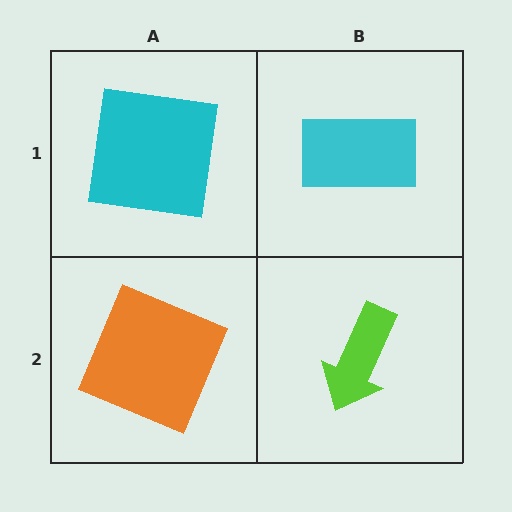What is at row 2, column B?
A lime arrow.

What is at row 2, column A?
An orange square.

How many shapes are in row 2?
2 shapes.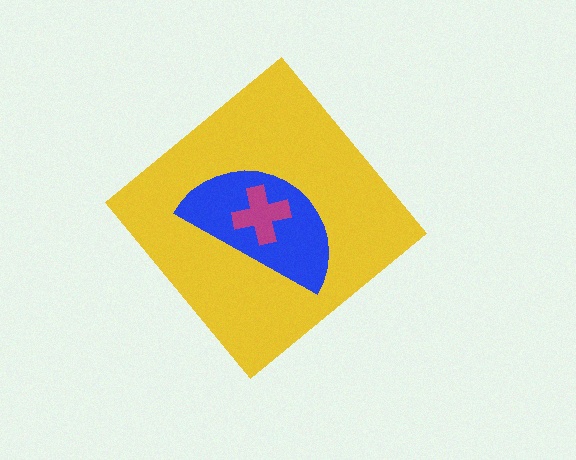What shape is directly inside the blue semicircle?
The magenta cross.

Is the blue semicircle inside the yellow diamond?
Yes.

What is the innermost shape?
The magenta cross.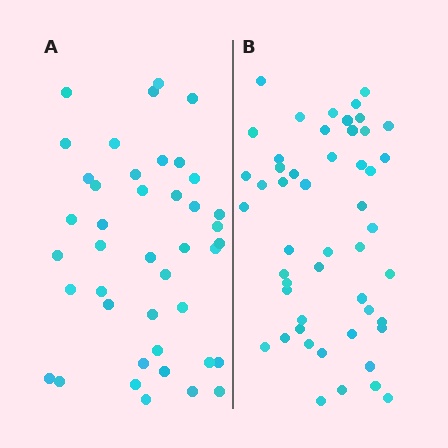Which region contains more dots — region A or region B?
Region B (the right region) has more dots.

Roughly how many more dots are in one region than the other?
Region B has roughly 8 or so more dots than region A.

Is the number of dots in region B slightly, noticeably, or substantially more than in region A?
Region B has only slightly more — the two regions are fairly close. The ratio is roughly 1.2 to 1.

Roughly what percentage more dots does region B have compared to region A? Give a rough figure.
About 20% more.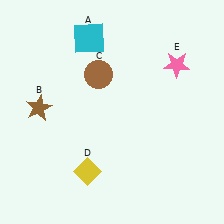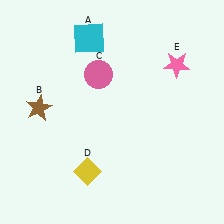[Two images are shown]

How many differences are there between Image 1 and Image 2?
There is 1 difference between the two images.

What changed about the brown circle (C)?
In Image 1, C is brown. In Image 2, it changed to pink.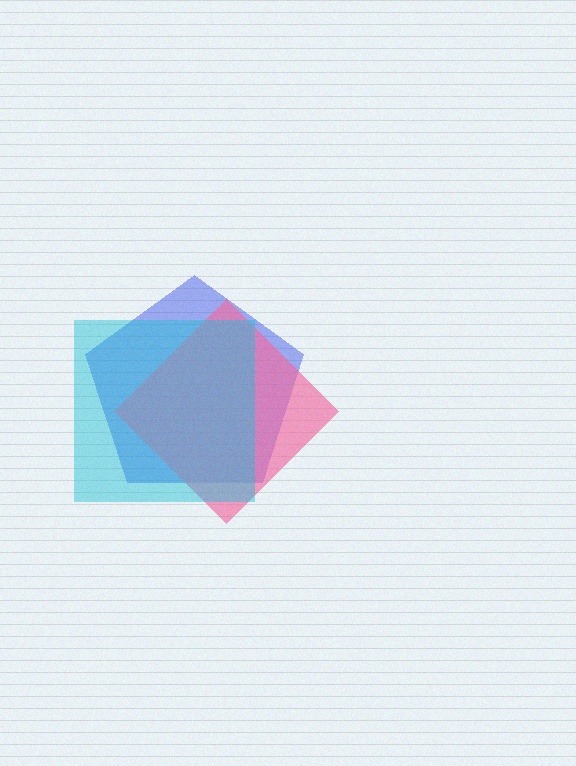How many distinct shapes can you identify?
There are 3 distinct shapes: a blue pentagon, a pink diamond, a cyan square.